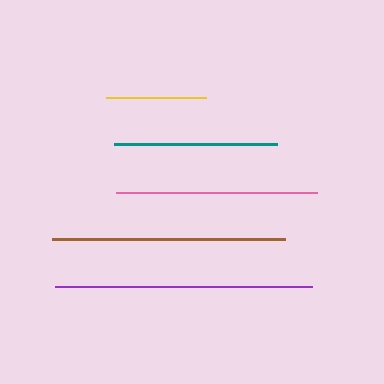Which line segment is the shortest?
The yellow line is the shortest at approximately 100 pixels.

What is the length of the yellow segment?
The yellow segment is approximately 100 pixels long.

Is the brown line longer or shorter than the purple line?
The purple line is longer than the brown line.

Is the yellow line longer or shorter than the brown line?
The brown line is longer than the yellow line.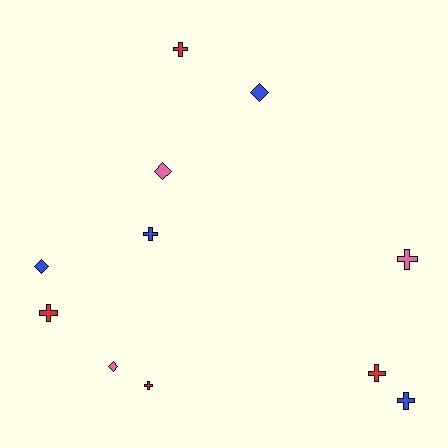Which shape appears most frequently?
Cross, with 7 objects.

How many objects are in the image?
There are 11 objects.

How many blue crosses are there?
There are 2 blue crosses.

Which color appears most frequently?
Red, with 4 objects.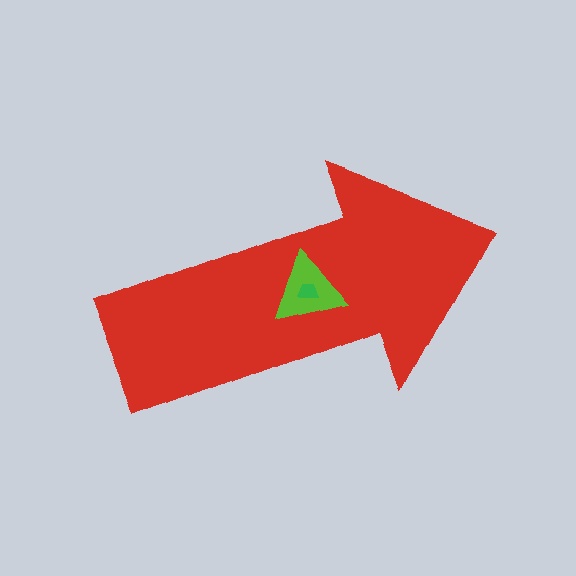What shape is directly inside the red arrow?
The lime triangle.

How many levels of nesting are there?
3.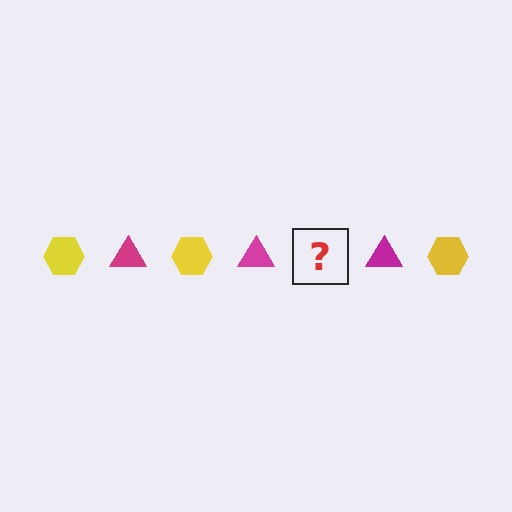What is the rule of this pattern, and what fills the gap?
The rule is that the pattern alternates between yellow hexagon and magenta triangle. The gap should be filled with a yellow hexagon.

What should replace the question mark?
The question mark should be replaced with a yellow hexagon.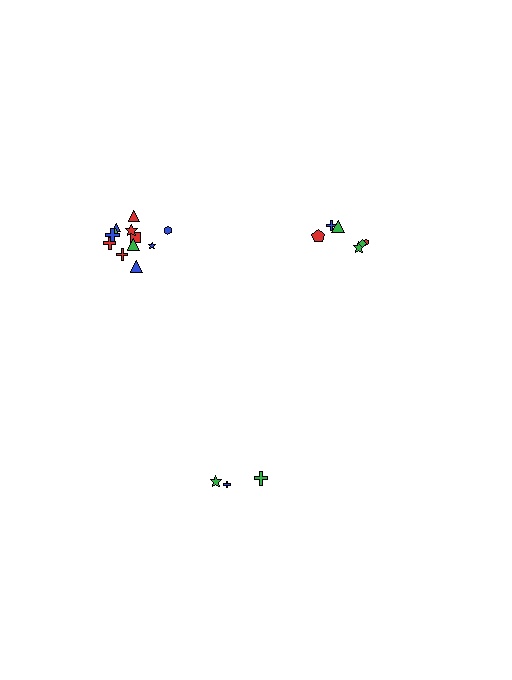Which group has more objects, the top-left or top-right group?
The top-left group.